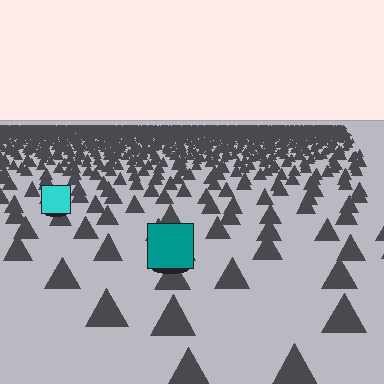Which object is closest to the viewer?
The teal square is closest. The texture marks near it are larger and more spread out.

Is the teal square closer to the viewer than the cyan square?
Yes. The teal square is closer — you can tell from the texture gradient: the ground texture is coarser near it.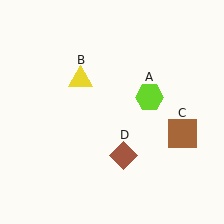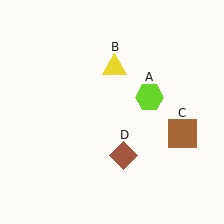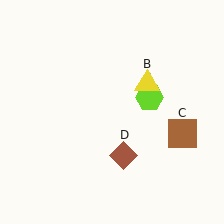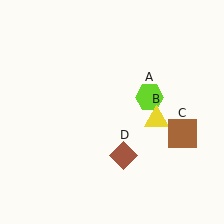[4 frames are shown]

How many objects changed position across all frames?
1 object changed position: yellow triangle (object B).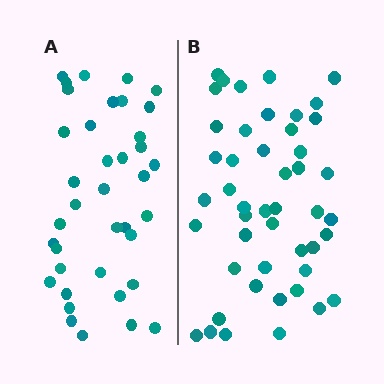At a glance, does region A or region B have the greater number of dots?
Region B (the right region) has more dots.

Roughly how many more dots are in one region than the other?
Region B has roughly 8 or so more dots than region A.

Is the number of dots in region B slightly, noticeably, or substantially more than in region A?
Region B has only slightly more — the two regions are fairly close. The ratio is roughly 1.2 to 1.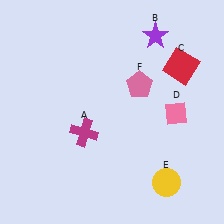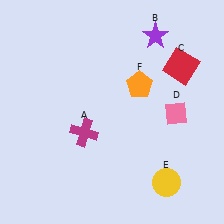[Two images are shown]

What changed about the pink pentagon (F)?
In Image 1, F is pink. In Image 2, it changed to orange.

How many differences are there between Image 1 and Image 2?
There is 1 difference between the two images.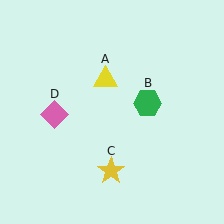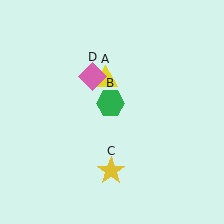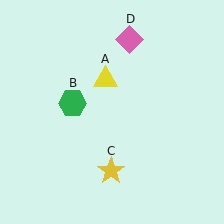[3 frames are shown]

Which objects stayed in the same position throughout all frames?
Yellow triangle (object A) and yellow star (object C) remained stationary.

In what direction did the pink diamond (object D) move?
The pink diamond (object D) moved up and to the right.